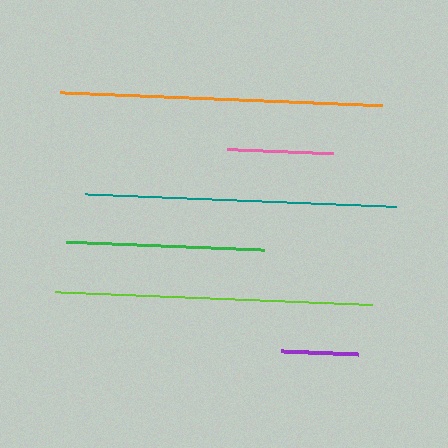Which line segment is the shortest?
The purple line is the shortest at approximately 77 pixels.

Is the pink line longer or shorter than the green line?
The green line is longer than the pink line.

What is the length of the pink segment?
The pink segment is approximately 107 pixels long.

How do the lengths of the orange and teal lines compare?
The orange and teal lines are approximately the same length.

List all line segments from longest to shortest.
From longest to shortest: orange, lime, teal, green, pink, purple.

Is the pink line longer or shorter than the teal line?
The teal line is longer than the pink line.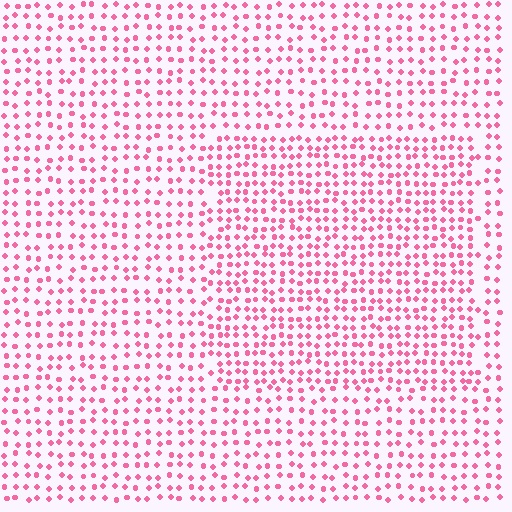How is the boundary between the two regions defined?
The boundary is defined by a change in element density (approximately 1.5x ratio). All elements are the same color, size, and shape.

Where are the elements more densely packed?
The elements are more densely packed inside the rectangle boundary.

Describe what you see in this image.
The image contains small pink elements arranged at two different densities. A rectangle-shaped region is visible where the elements are more densely packed than the surrounding area.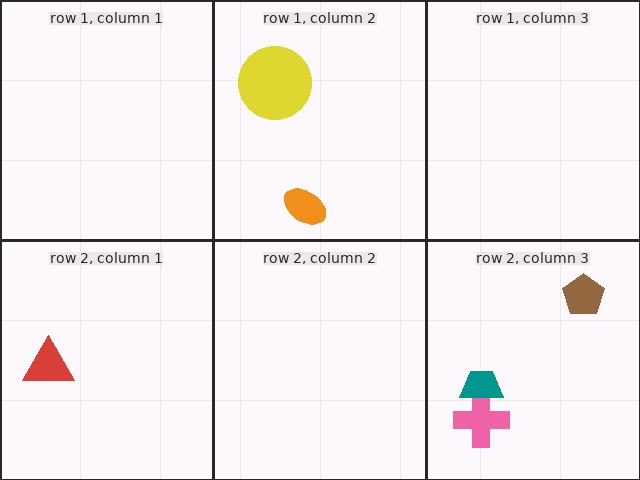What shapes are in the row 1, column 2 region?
The yellow circle, the orange ellipse.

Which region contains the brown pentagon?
The row 2, column 3 region.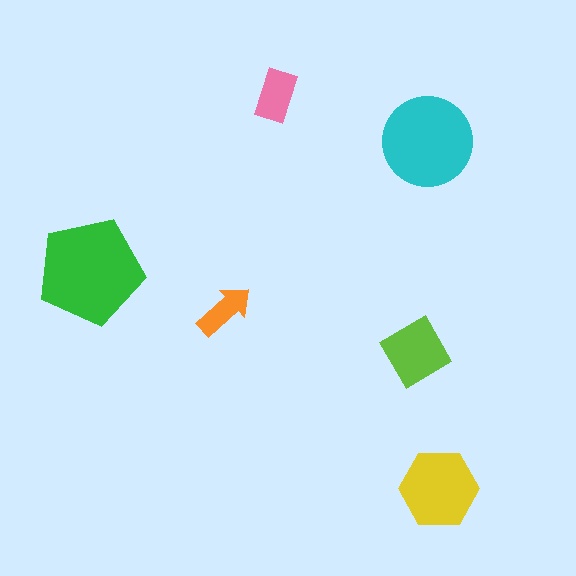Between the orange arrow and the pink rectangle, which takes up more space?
The pink rectangle.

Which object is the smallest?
The orange arrow.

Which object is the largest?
The green pentagon.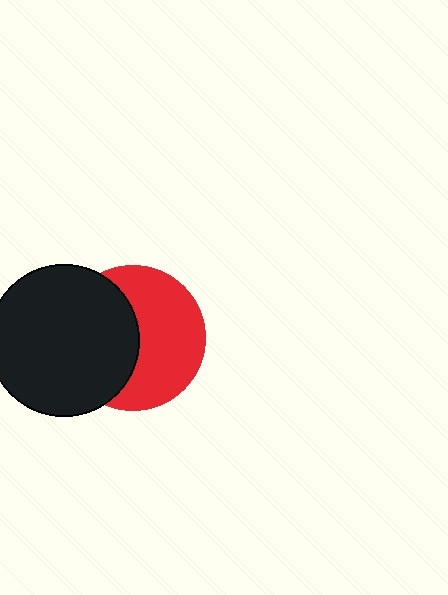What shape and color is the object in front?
The object in front is a black circle.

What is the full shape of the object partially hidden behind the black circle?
The partially hidden object is a red circle.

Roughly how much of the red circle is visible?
About half of it is visible (roughly 55%).